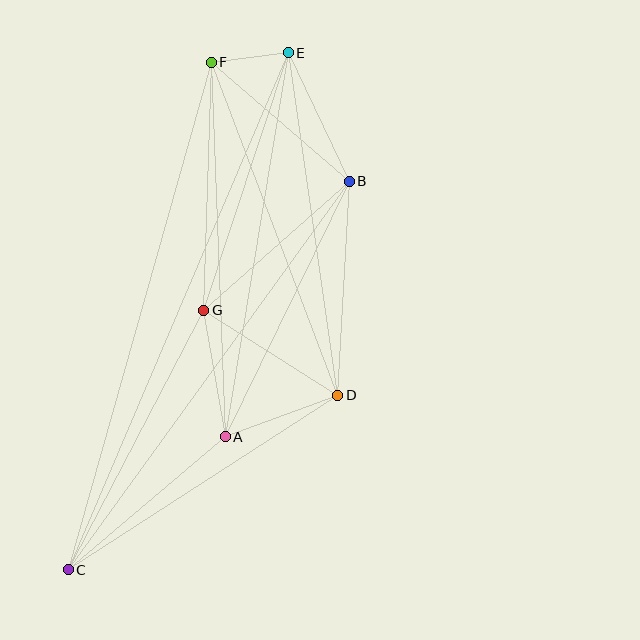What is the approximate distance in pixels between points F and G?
The distance between F and G is approximately 248 pixels.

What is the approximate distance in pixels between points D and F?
The distance between D and F is approximately 356 pixels.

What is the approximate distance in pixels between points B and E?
The distance between B and E is approximately 142 pixels.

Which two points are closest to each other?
Points E and F are closest to each other.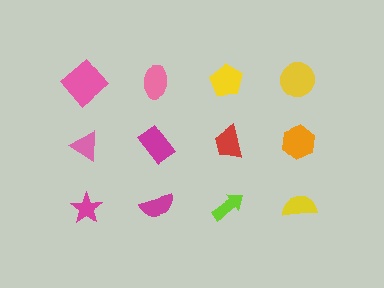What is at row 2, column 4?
An orange hexagon.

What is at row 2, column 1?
A pink triangle.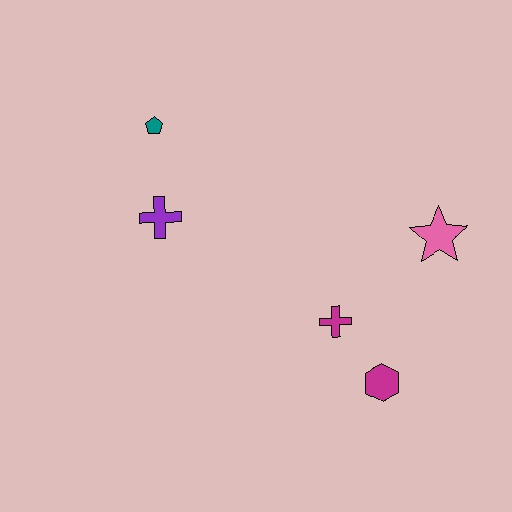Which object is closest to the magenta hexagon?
The magenta cross is closest to the magenta hexagon.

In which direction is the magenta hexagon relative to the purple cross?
The magenta hexagon is to the right of the purple cross.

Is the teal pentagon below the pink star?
No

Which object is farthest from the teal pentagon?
The magenta hexagon is farthest from the teal pentagon.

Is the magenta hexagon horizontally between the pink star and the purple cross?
Yes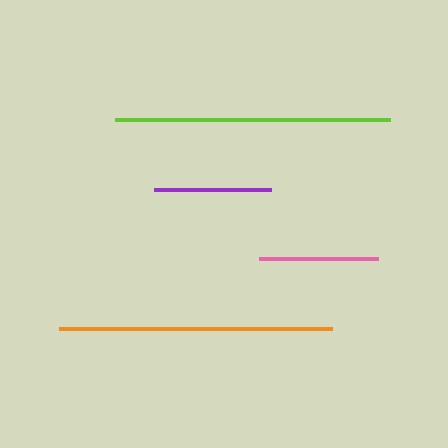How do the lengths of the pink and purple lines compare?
The pink and purple lines are approximately the same length.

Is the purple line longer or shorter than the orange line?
The orange line is longer than the purple line.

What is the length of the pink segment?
The pink segment is approximately 119 pixels long.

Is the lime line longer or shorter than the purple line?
The lime line is longer than the purple line.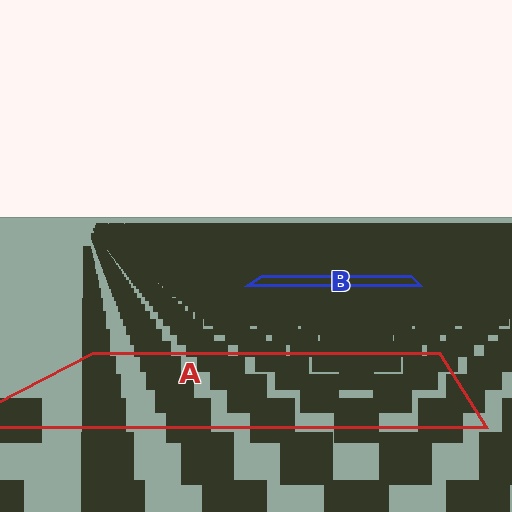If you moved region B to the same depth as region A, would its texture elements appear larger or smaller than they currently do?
They would appear larger. At a closer depth, the same texture elements are projected at a bigger on-screen size.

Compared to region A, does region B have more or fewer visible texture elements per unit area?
Region B has more texture elements per unit area — they are packed more densely because it is farther away.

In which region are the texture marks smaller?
The texture marks are smaller in region B, because it is farther away.